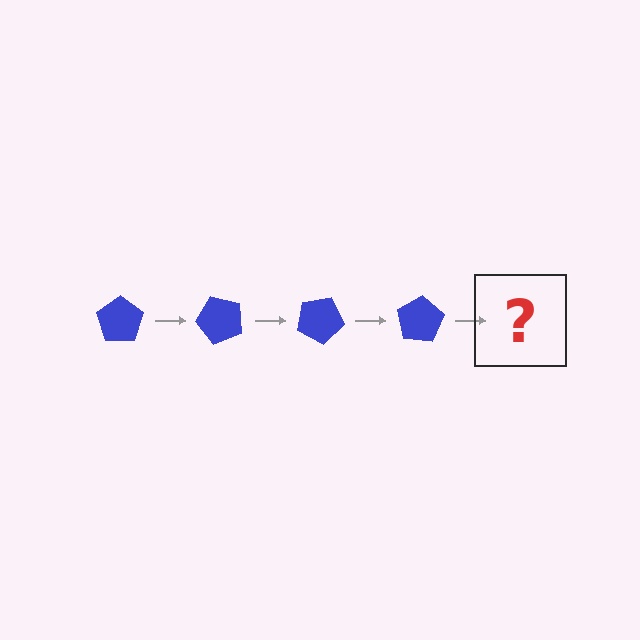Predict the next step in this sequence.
The next step is a blue pentagon rotated 200 degrees.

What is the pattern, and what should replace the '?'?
The pattern is that the pentagon rotates 50 degrees each step. The '?' should be a blue pentagon rotated 200 degrees.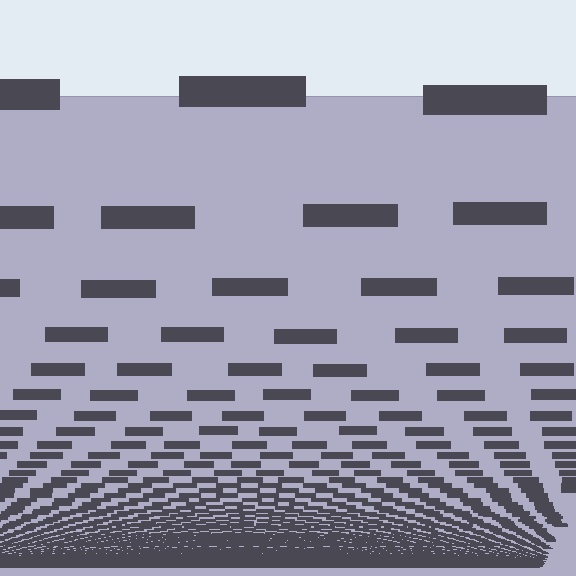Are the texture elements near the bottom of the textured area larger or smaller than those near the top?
Smaller. The gradient is inverted — elements near the bottom are smaller and denser.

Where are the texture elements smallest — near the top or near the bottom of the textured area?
Near the bottom.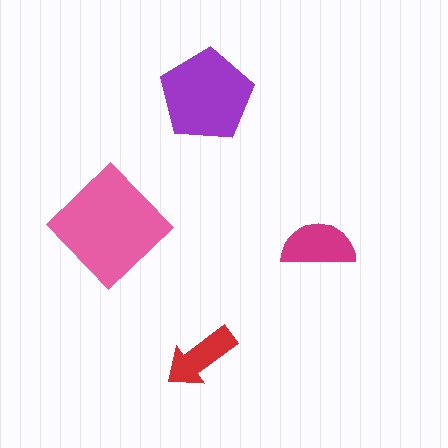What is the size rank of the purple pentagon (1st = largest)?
2nd.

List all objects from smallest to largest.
The red arrow, the magenta semicircle, the purple pentagon, the pink diamond.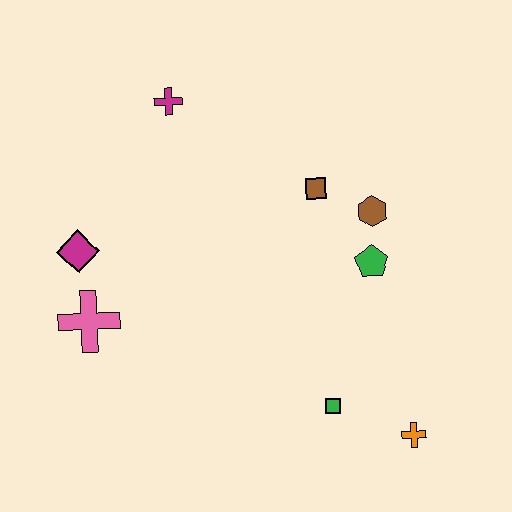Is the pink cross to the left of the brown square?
Yes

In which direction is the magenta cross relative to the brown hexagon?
The magenta cross is to the left of the brown hexagon.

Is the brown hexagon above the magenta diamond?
Yes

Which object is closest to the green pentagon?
The brown hexagon is closest to the green pentagon.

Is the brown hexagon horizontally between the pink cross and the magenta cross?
No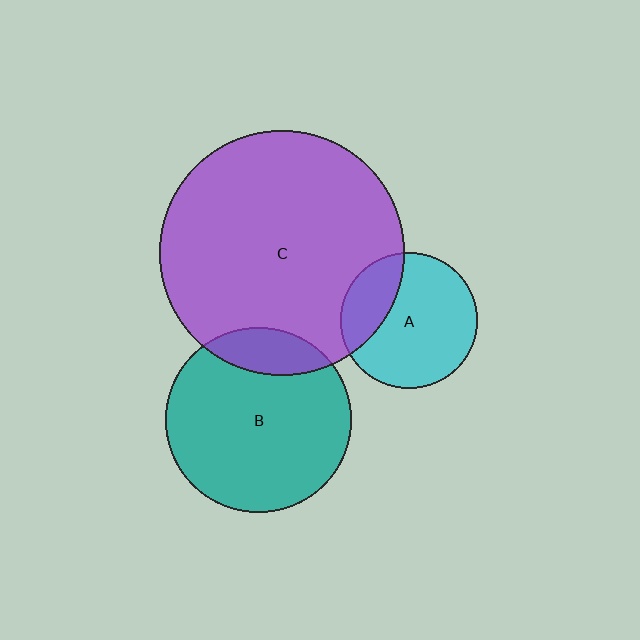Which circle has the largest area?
Circle C (purple).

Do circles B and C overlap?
Yes.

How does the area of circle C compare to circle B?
Approximately 1.8 times.